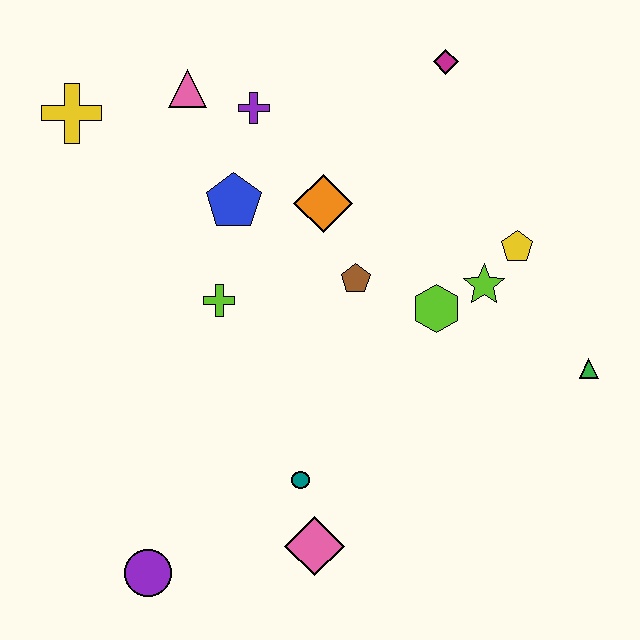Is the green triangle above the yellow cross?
No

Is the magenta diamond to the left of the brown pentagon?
No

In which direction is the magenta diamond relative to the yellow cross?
The magenta diamond is to the right of the yellow cross.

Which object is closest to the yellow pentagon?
The lime star is closest to the yellow pentagon.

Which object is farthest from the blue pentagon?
The green triangle is farthest from the blue pentagon.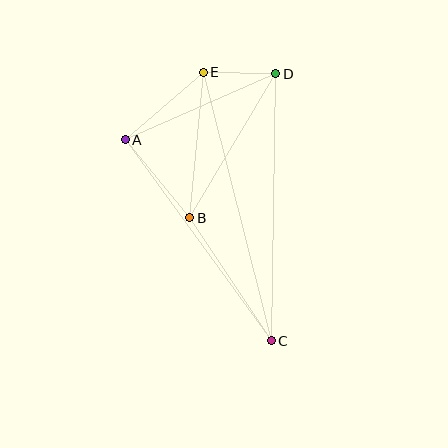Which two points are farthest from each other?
Points C and E are farthest from each other.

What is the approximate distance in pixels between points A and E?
The distance between A and E is approximately 103 pixels.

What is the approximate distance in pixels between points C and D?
The distance between C and D is approximately 267 pixels.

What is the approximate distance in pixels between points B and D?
The distance between B and D is approximately 168 pixels.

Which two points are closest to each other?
Points D and E are closest to each other.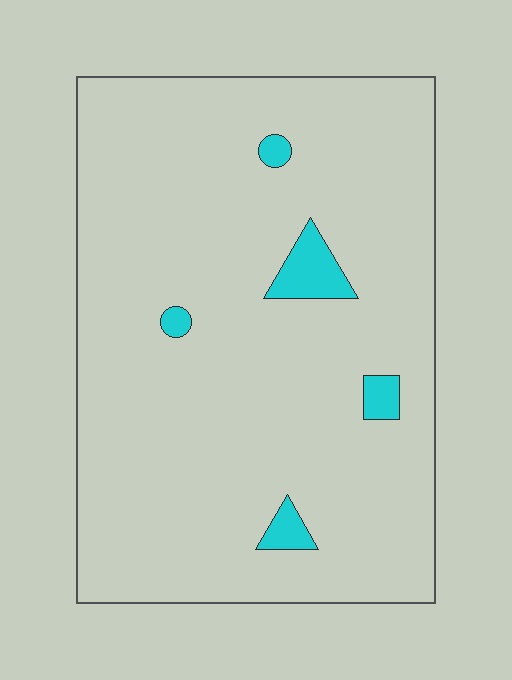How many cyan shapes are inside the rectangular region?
5.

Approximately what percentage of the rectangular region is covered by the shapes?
Approximately 5%.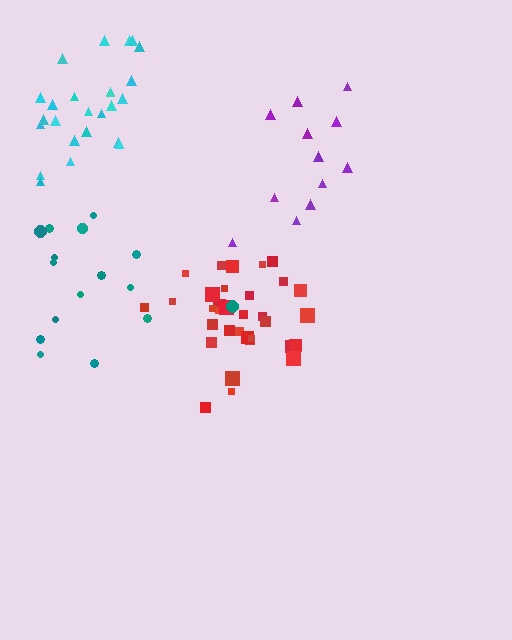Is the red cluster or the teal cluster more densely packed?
Red.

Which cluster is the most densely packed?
Red.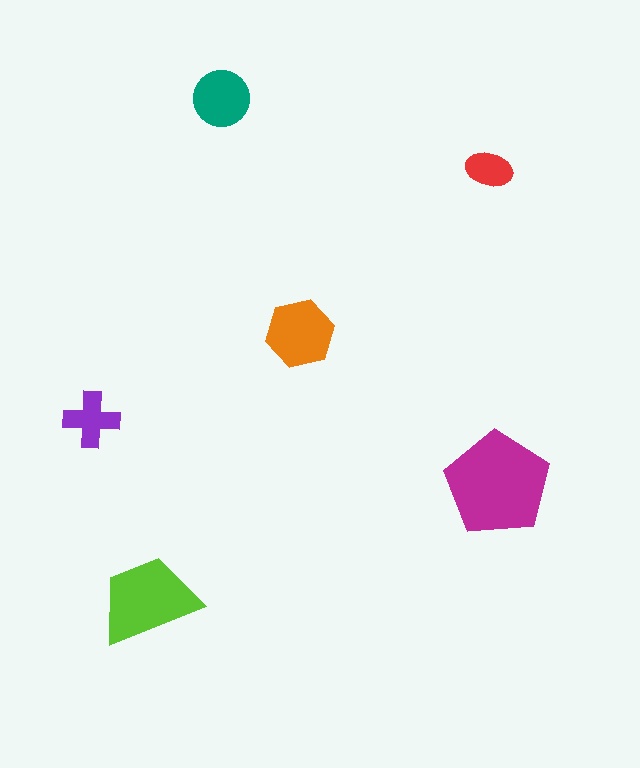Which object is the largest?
The magenta pentagon.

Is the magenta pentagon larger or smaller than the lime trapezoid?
Larger.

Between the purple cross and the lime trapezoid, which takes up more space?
The lime trapezoid.